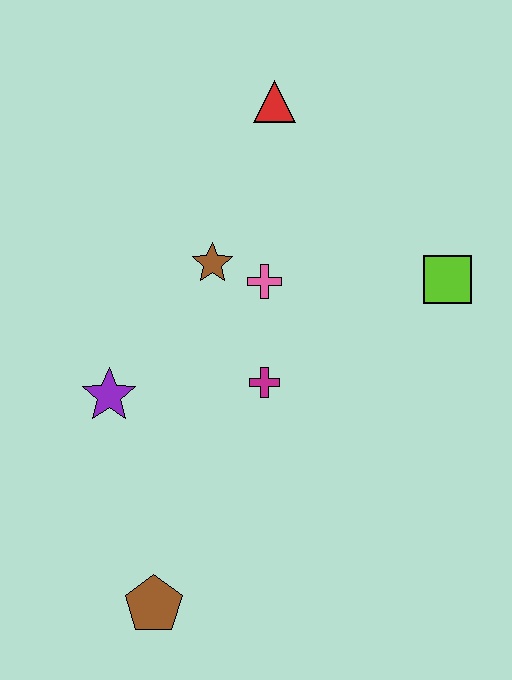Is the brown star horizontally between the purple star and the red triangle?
Yes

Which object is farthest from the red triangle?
The brown pentagon is farthest from the red triangle.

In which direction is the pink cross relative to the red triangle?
The pink cross is below the red triangle.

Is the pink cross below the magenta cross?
No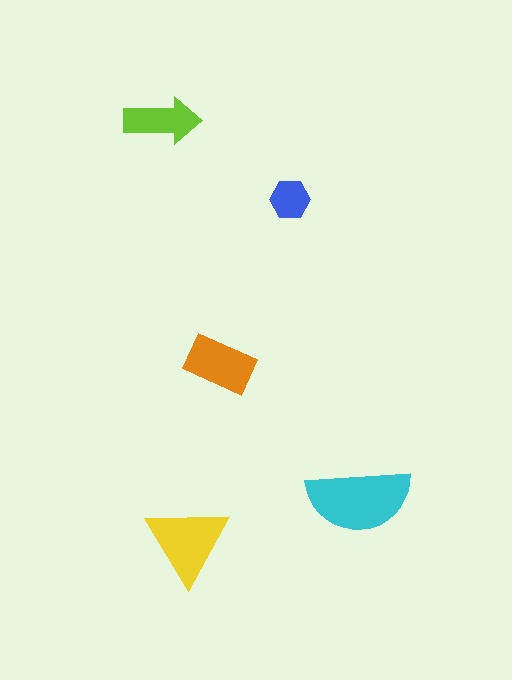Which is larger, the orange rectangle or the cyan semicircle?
The cyan semicircle.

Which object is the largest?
The cyan semicircle.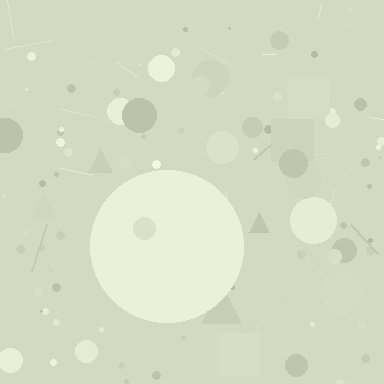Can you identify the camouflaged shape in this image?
The camouflaged shape is a circle.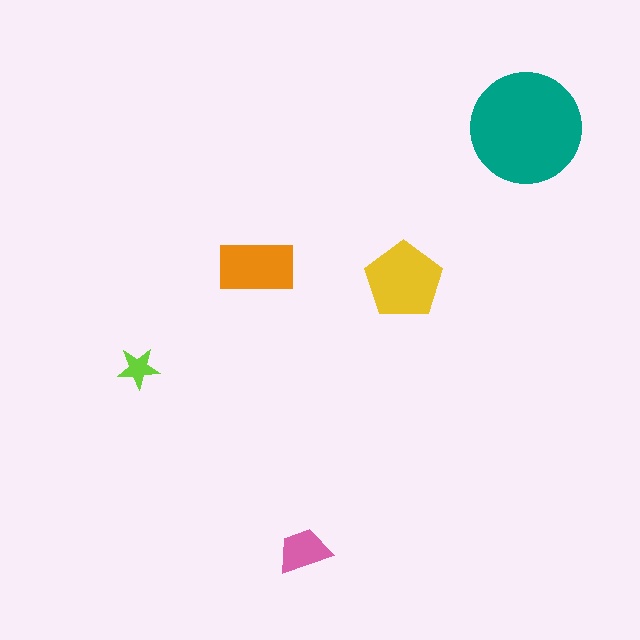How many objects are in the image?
There are 5 objects in the image.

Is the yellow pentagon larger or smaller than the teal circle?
Smaller.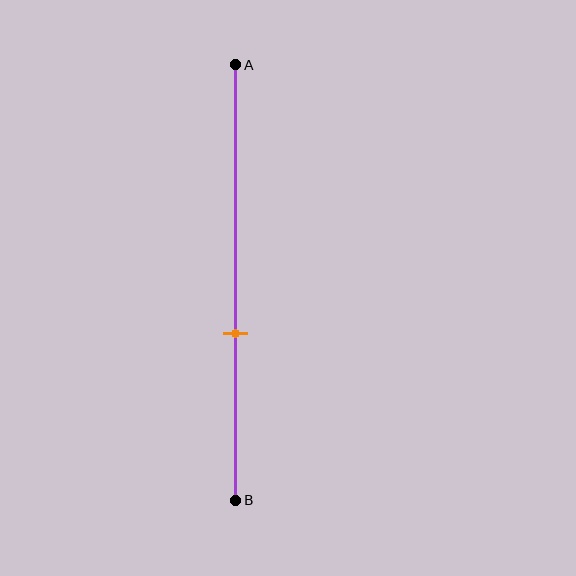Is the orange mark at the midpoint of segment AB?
No, the mark is at about 60% from A, not at the 50% midpoint.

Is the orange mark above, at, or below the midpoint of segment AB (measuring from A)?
The orange mark is below the midpoint of segment AB.